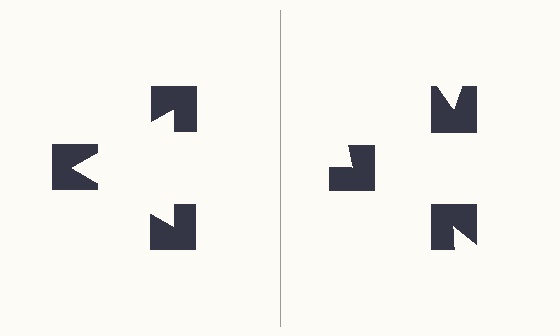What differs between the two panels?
The notched squares are positioned identically on both sides; only the wedge orientations differ. On the left they align to a triangle; on the right they are misaligned.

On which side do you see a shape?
An illusory triangle appears on the left side. On the right side the wedge cuts are rotated, so no coherent shape forms.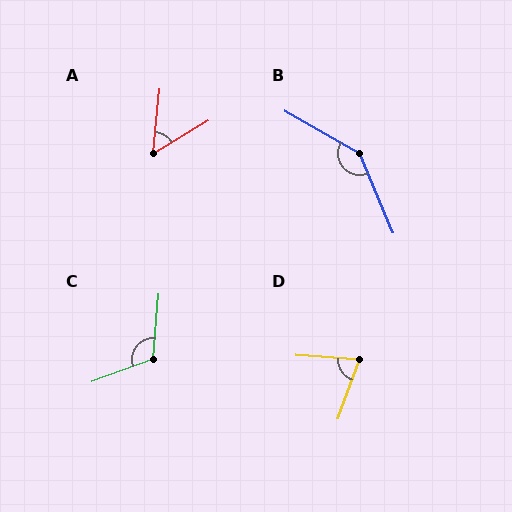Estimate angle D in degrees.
Approximately 75 degrees.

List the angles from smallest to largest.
A (54°), D (75°), C (115°), B (142°).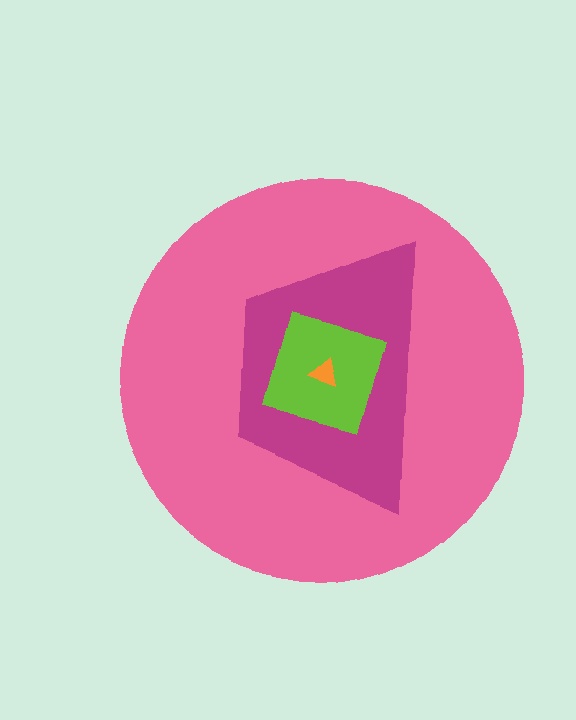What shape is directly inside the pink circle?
The magenta trapezoid.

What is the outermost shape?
The pink circle.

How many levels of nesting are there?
4.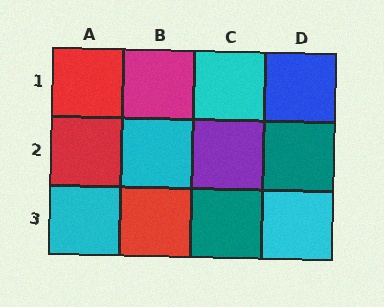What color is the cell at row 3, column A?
Cyan.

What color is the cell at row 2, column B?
Cyan.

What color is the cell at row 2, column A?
Red.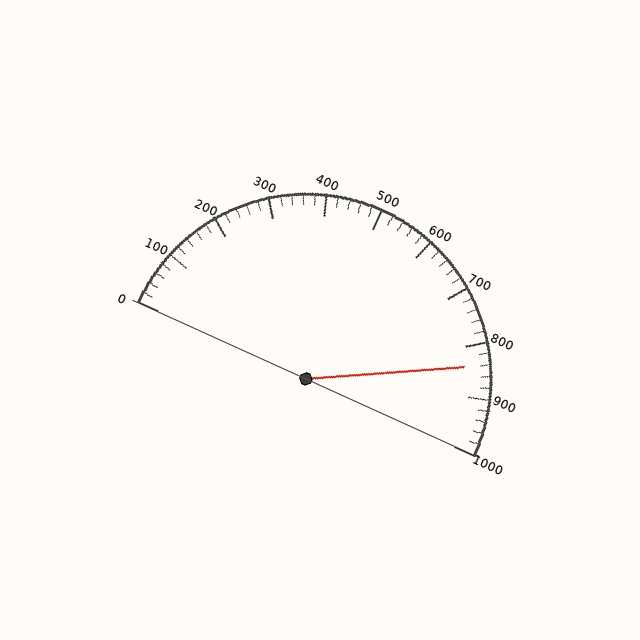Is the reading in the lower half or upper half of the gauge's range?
The reading is in the upper half of the range (0 to 1000).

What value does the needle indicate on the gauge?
The needle indicates approximately 840.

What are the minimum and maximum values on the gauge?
The gauge ranges from 0 to 1000.